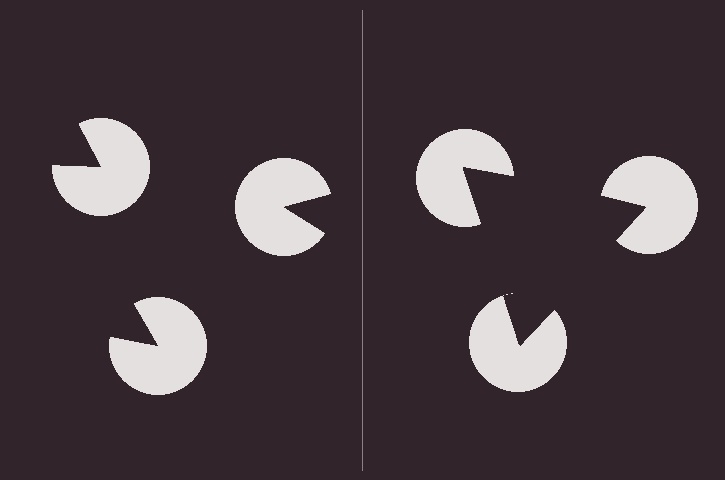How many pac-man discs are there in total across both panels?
6 — 3 on each side.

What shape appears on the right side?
An illusory triangle.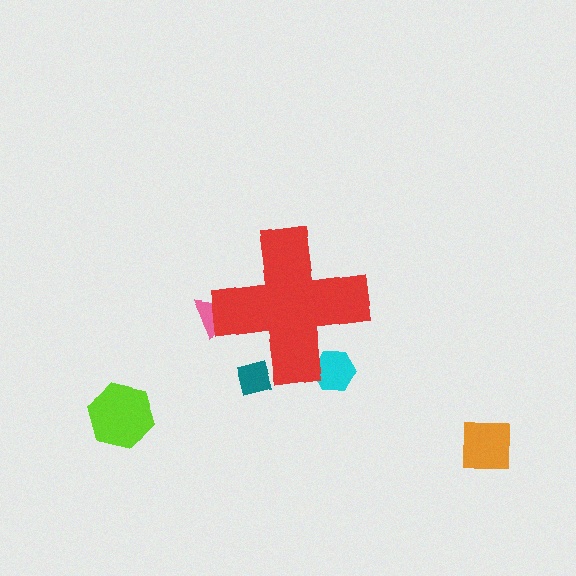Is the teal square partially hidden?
Yes, the teal square is partially hidden behind the red cross.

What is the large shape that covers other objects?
A red cross.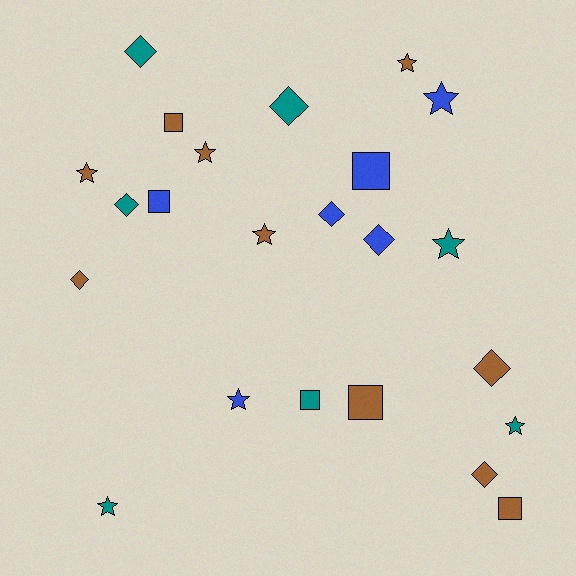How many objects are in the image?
There are 23 objects.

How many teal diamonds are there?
There are 3 teal diamonds.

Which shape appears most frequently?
Star, with 9 objects.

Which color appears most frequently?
Brown, with 10 objects.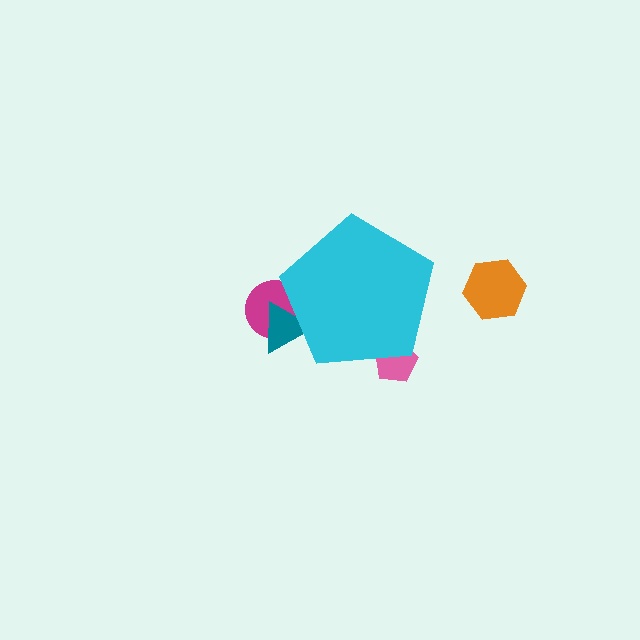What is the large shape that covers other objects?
A cyan pentagon.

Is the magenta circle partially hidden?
Yes, the magenta circle is partially hidden behind the cyan pentagon.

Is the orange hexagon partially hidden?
No, the orange hexagon is fully visible.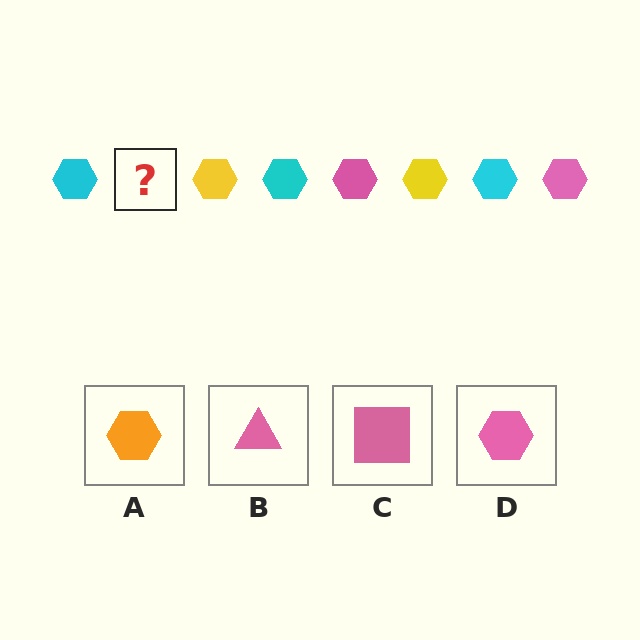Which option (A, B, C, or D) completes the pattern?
D.